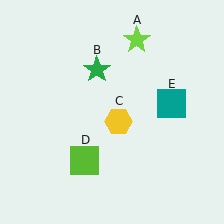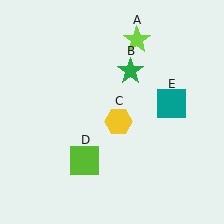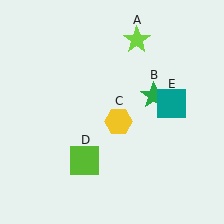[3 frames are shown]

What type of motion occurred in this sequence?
The green star (object B) rotated clockwise around the center of the scene.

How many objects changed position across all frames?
1 object changed position: green star (object B).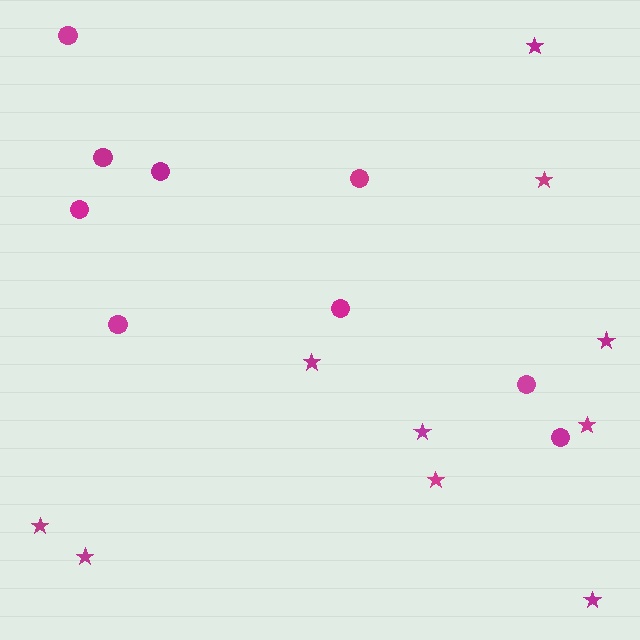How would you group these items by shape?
There are 2 groups: one group of stars (10) and one group of circles (9).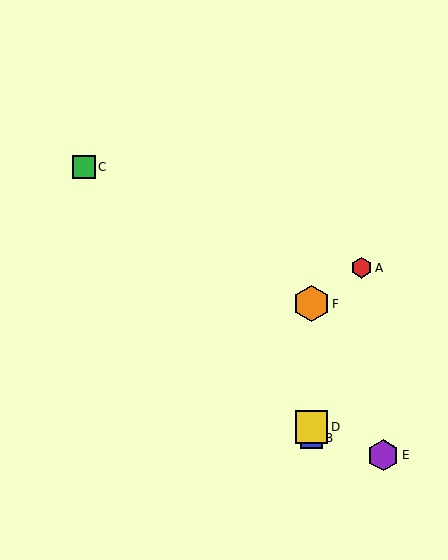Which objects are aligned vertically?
Objects B, D, F are aligned vertically.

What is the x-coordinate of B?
Object B is at x≈311.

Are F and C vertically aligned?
No, F is at x≈311 and C is at x≈84.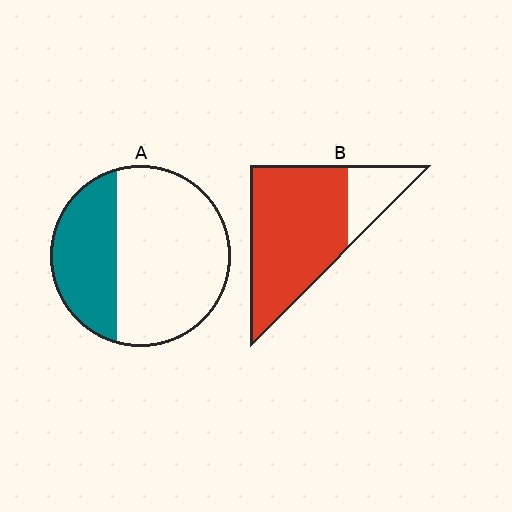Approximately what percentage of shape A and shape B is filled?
A is approximately 35% and B is approximately 80%.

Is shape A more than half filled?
No.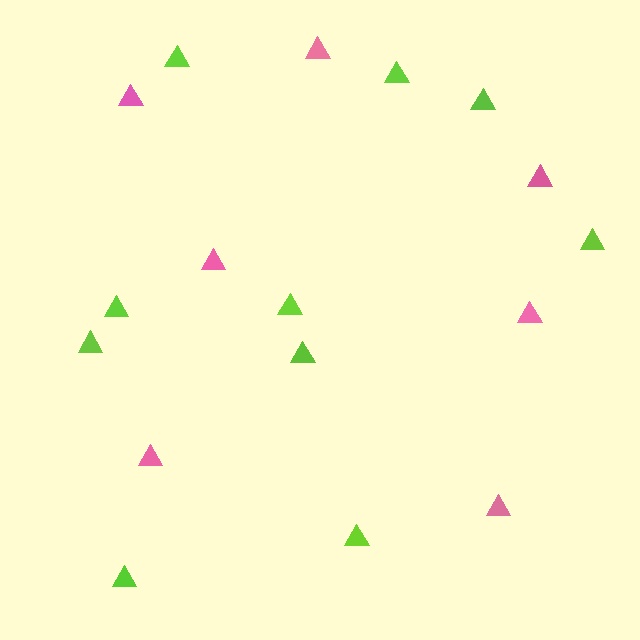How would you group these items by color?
There are 2 groups: one group of pink triangles (7) and one group of lime triangles (10).